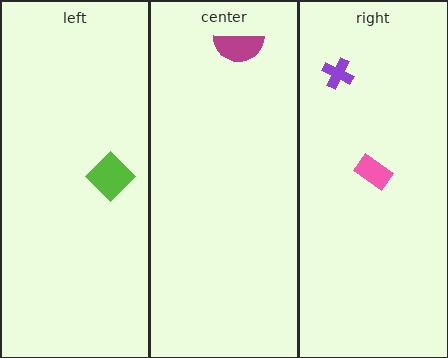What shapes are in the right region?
The pink rectangle, the purple cross.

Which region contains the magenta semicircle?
The center region.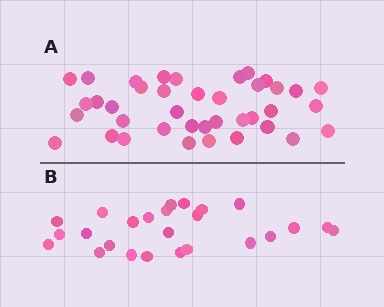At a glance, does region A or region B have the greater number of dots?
Region A (the top region) has more dots.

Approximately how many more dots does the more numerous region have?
Region A has approximately 15 more dots than region B.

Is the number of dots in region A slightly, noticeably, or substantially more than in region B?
Region A has substantially more. The ratio is roughly 1.6 to 1.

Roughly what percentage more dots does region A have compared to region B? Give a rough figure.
About 55% more.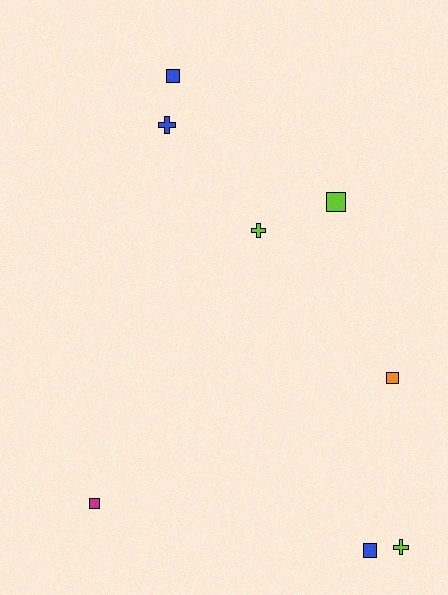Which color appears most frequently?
Lime, with 3 objects.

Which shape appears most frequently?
Square, with 5 objects.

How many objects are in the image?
There are 8 objects.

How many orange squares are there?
There is 1 orange square.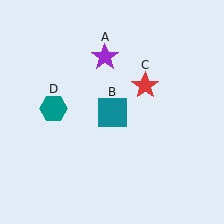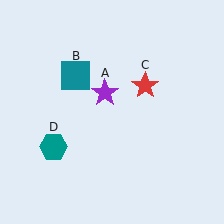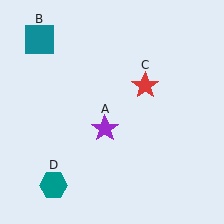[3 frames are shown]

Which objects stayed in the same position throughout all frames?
Red star (object C) remained stationary.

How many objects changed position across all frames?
3 objects changed position: purple star (object A), teal square (object B), teal hexagon (object D).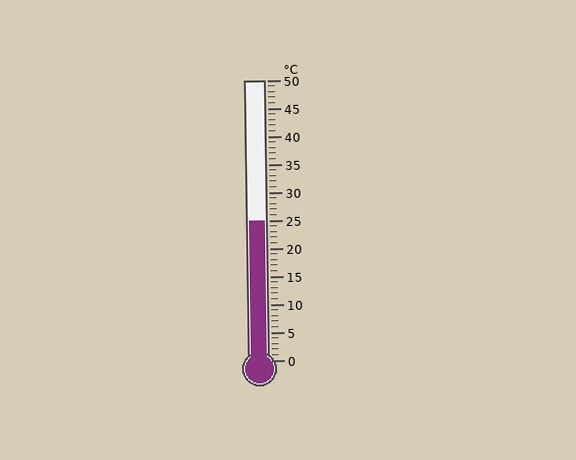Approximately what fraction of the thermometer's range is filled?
The thermometer is filled to approximately 50% of its range.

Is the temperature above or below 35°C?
The temperature is below 35°C.